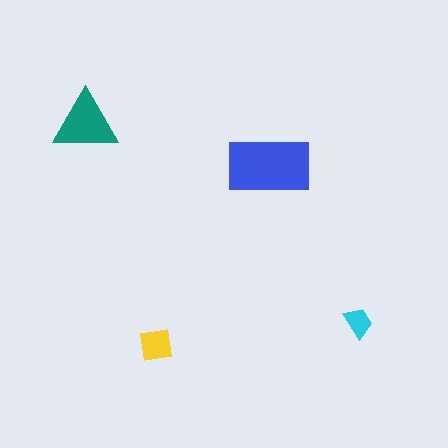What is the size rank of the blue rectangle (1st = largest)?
1st.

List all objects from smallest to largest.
The cyan trapezoid, the yellow square, the teal triangle, the blue rectangle.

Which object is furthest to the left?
The teal triangle is leftmost.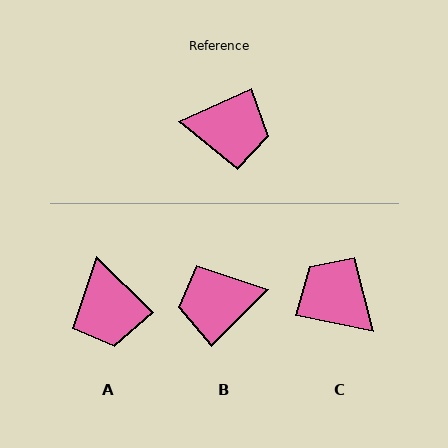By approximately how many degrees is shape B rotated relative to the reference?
Approximately 159 degrees clockwise.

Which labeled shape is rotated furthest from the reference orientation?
B, about 159 degrees away.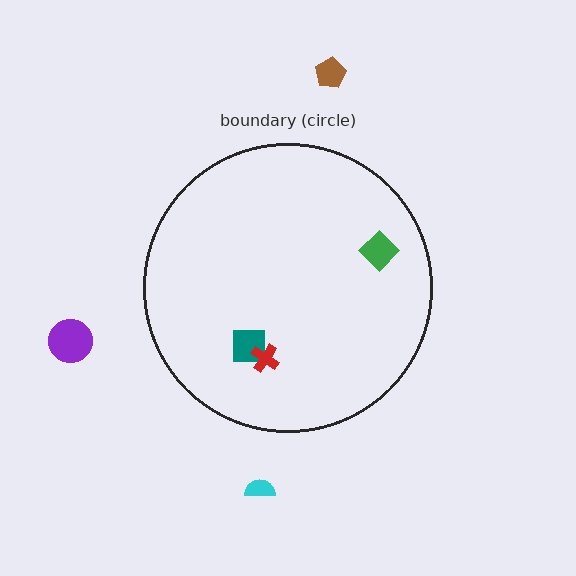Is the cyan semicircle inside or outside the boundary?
Outside.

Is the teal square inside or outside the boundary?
Inside.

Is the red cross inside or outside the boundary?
Inside.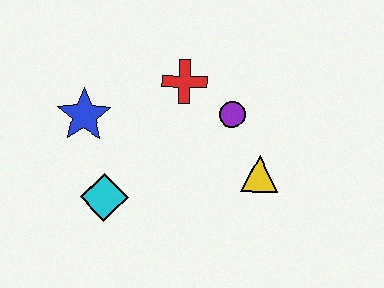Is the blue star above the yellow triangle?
Yes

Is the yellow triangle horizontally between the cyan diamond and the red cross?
No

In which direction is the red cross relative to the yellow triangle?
The red cross is above the yellow triangle.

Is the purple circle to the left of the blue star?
No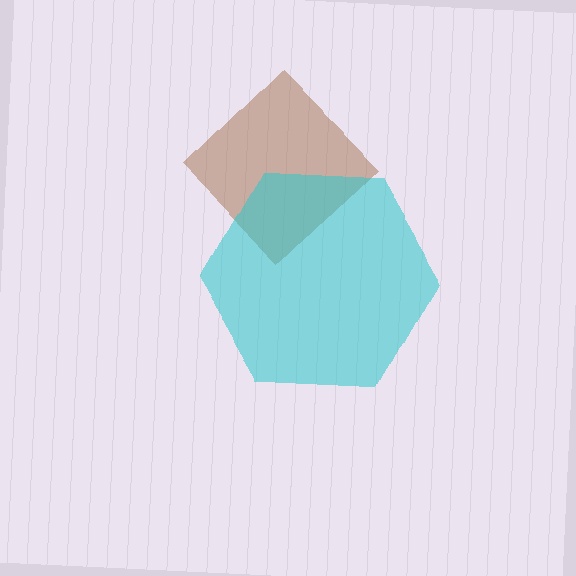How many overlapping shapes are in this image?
There are 2 overlapping shapes in the image.